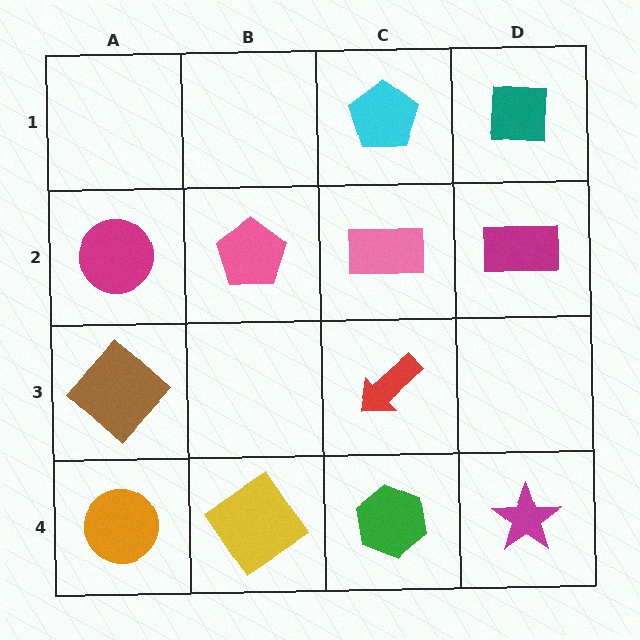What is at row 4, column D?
A magenta star.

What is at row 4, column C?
A green hexagon.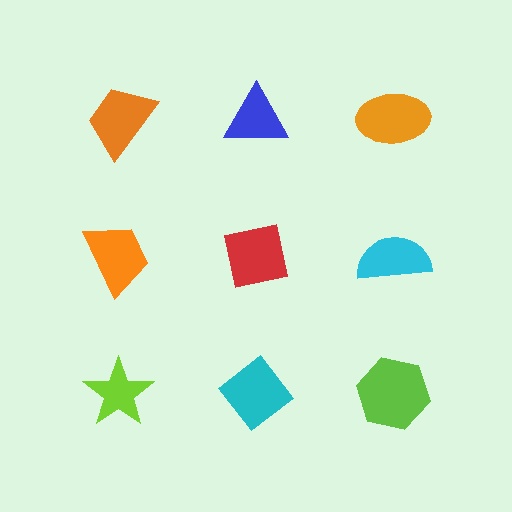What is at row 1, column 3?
An orange ellipse.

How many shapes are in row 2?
3 shapes.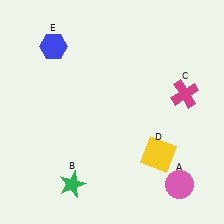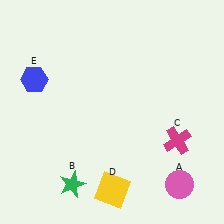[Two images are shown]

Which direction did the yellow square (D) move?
The yellow square (D) moved left.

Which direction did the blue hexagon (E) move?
The blue hexagon (E) moved down.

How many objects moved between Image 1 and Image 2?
3 objects moved between the two images.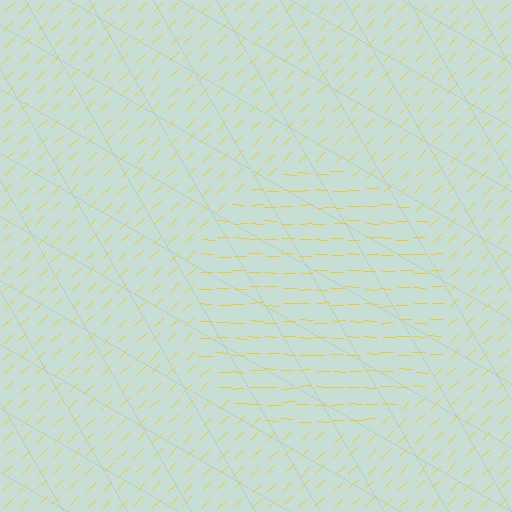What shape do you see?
I see a circle.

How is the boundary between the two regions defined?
The boundary is defined purely by a change in line orientation (approximately 45 degrees difference). All lines are the same color and thickness.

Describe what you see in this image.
The image is filled with small yellow line segments. A circle region in the image has lines oriented differently from the surrounding lines, creating a visible texture boundary.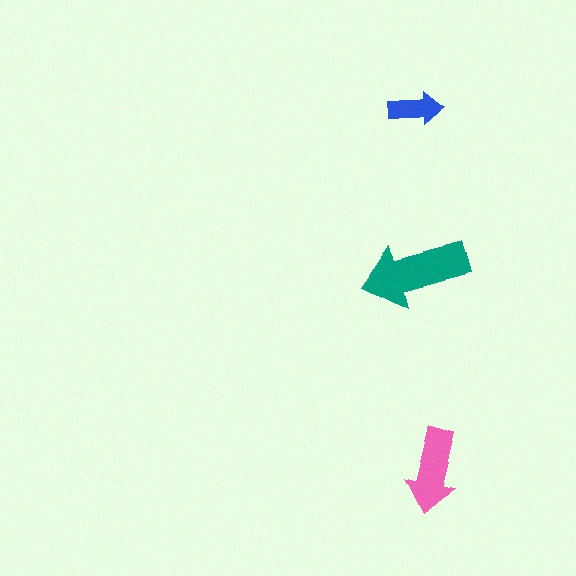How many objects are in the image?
There are 3 objects in the image.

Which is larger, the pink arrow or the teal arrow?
The teal one.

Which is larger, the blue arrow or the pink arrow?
The pink one.